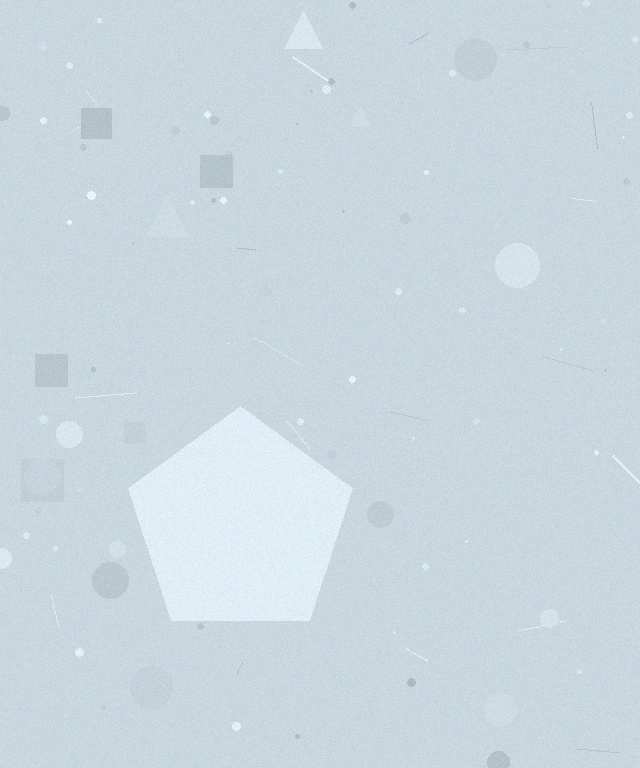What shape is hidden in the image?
A pentagon is hidden in the image.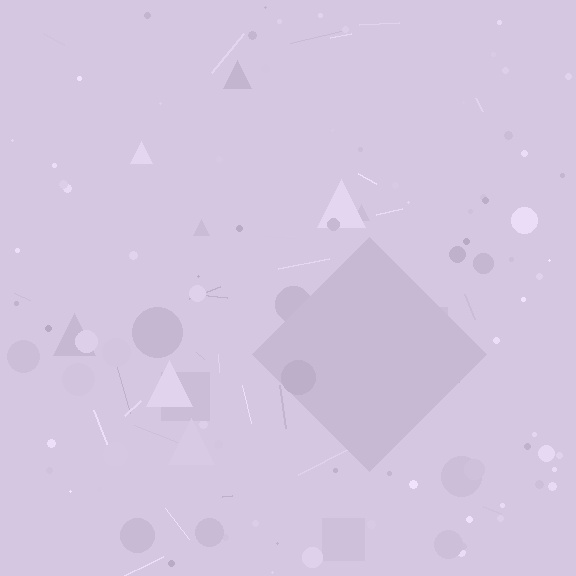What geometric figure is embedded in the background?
A diamond is embedded in the background.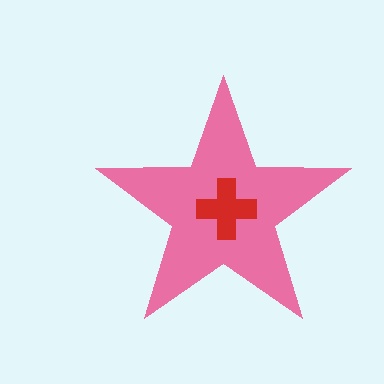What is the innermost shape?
The red cross.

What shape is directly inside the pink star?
The red cross.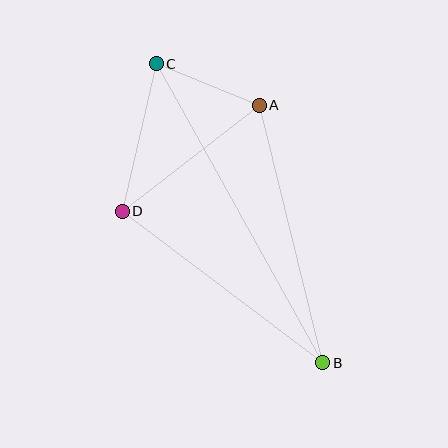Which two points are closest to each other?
Points A and C are closest to each other.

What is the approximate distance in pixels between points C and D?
The distance between C and D is approximately 151 pixels.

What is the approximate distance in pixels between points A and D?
The distance between A and D is approximately 173 pixels.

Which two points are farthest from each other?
Points B and C are farthest from each other.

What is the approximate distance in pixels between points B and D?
The distance between B and D is approximately 252 pixels.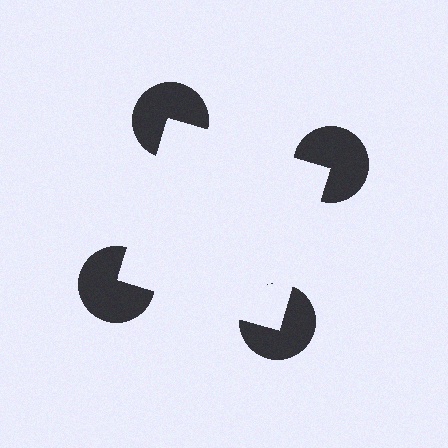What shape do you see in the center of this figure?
An illusory square — its edges are inferred from the aligned wedge cuts in the pac-man discs, not physically drawn.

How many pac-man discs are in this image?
There are 4 — one at each vertex of the illusory square.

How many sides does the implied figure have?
4 sides.